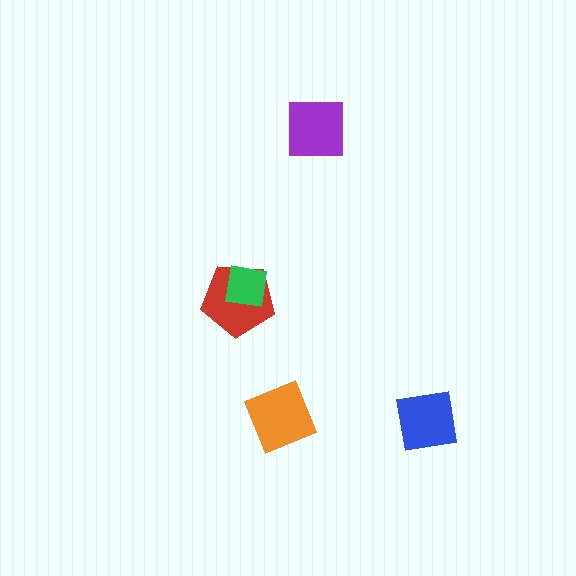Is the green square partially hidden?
No, no other shape covers it.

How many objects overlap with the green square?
1 object overlaps with the green square.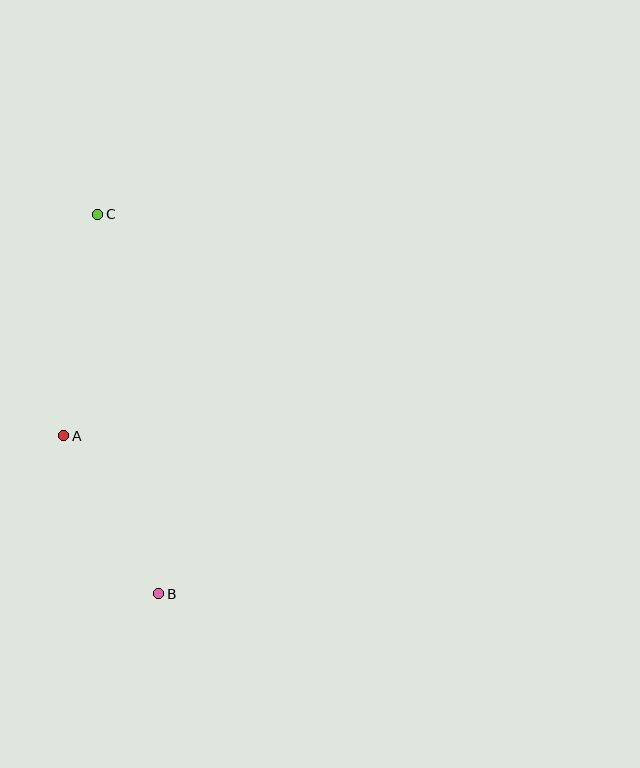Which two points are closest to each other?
Points A and B are closest to each other.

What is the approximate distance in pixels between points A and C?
The distance between A and C is approximately 224 pixels.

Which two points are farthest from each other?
Points B and C are farthest from each other.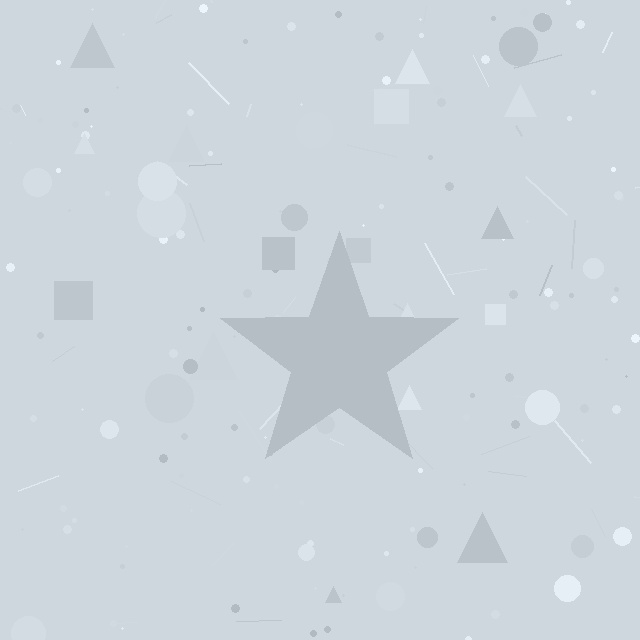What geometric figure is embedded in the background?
A star is embedded in the background.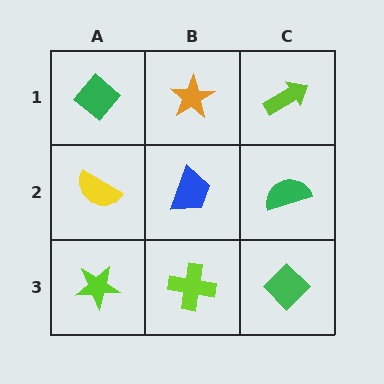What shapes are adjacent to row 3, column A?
A yellow semicircle (row 2, column A), a lime cross (row 3, column B).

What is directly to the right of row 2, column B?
A green semicircle.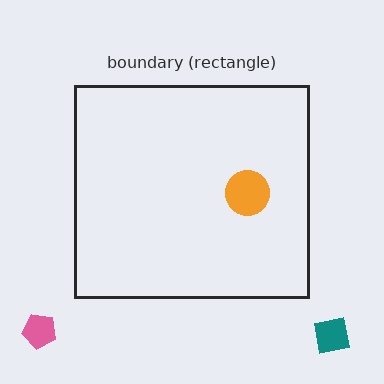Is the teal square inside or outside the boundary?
Outside.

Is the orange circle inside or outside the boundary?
Inside.